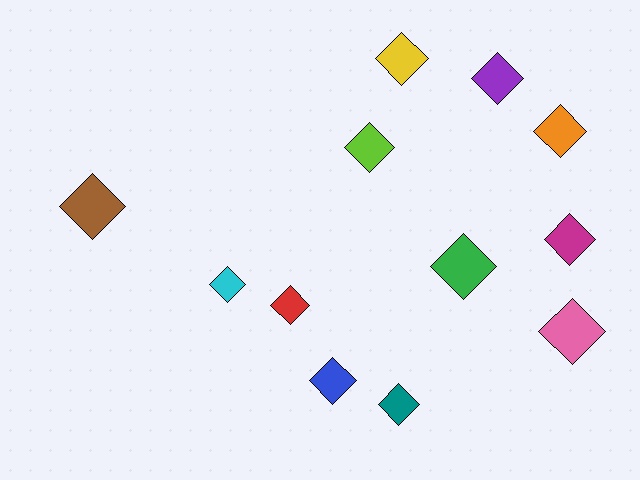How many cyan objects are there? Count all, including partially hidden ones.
There is 1 cyan object.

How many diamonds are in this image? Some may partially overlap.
There are 12 diamonds.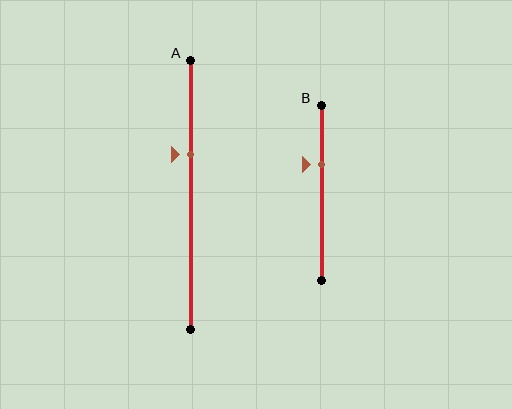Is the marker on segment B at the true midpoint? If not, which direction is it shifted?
No, the marker on segment B is shifted upward by about 16% of the segment length.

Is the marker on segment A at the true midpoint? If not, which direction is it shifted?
No, the marker on segment A is shifted upward by about 15% of the segment length.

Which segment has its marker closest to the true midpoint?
Segment A has its marker closest to the true midpoint.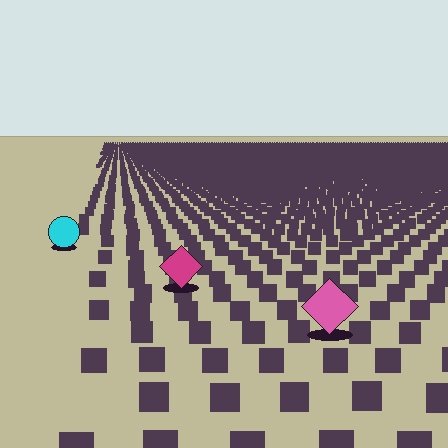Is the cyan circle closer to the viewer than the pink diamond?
No. The pink diamond is closer — you can tell from the texture gradient: the ground texture is coarser near it.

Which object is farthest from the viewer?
The cyan circle is farthest from the viewer. It appears smaller and the ground texture around it is denser.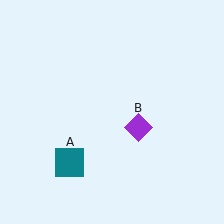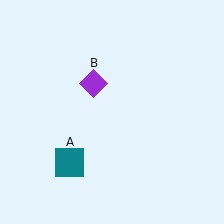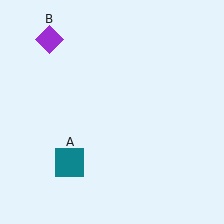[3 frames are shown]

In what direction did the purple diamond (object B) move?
The purple diamond (object B) moved up and to the left.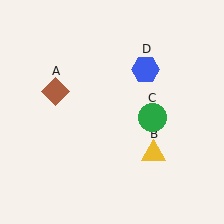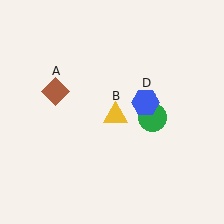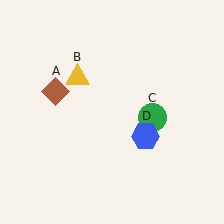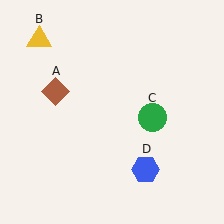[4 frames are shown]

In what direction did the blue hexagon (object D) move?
The blue hexagon (object D) moved down.